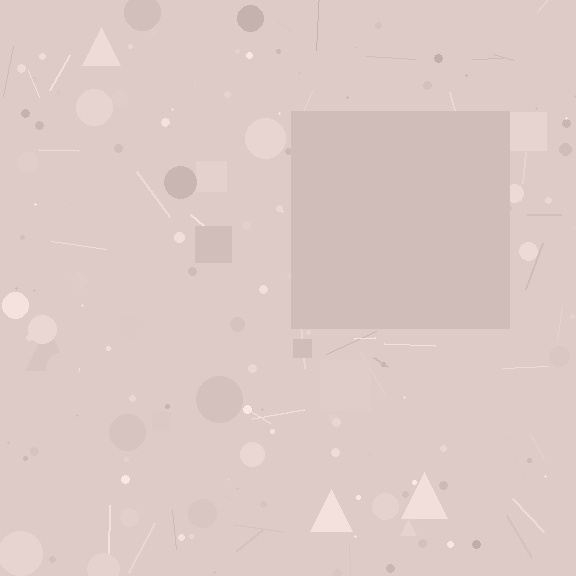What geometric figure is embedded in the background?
A square is embedded in the background.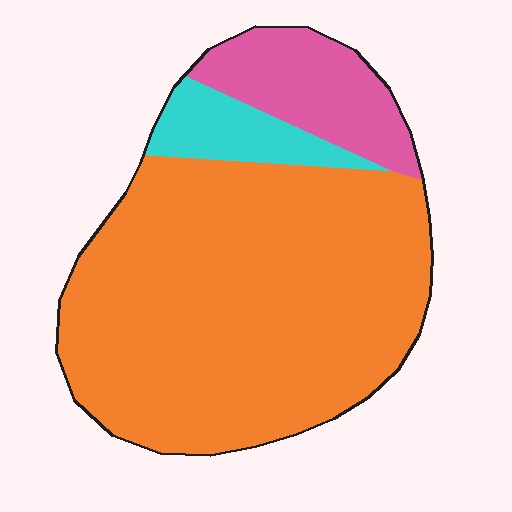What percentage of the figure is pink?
Pink covers 15% of the figure.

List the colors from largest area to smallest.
From largest to smallest: orange, pink, cyan.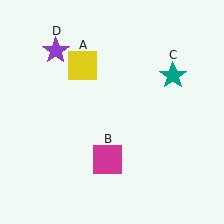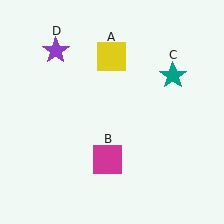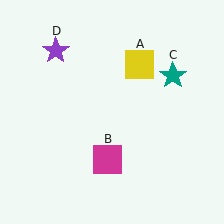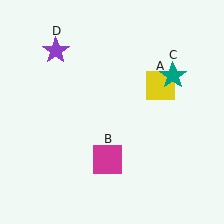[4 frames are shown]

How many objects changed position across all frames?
1 object changed position: yellow square (object A).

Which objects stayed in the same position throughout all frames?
Magenta square (object B) and teal star (object C) and purple star (object D) remained stationary.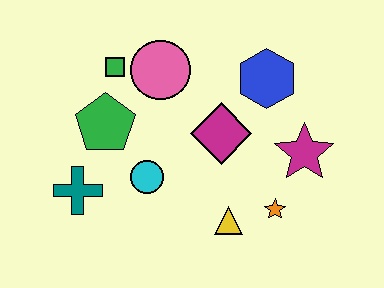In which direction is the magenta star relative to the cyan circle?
The magenta star is to the right of the cyan circle.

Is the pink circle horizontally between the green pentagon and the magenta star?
Yes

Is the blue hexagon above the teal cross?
Yes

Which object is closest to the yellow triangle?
The orange star is closest to the yellow triangle.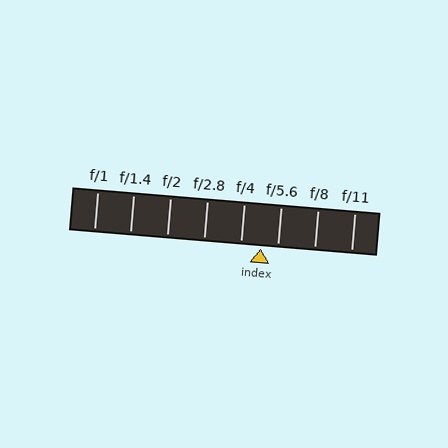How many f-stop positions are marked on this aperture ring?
There are 8 f-stop positions marked.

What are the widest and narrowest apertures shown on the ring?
The widest aperture shown is f/1 and the narrowest is f/11.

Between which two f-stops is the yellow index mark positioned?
The index mark is between f/4 and f/5.6.